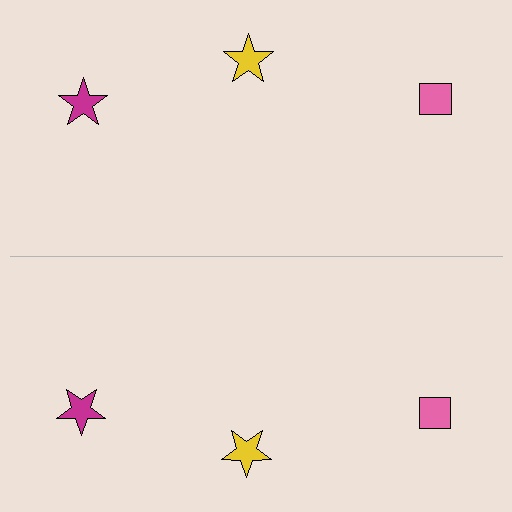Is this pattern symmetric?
Yes, this pattern has bilateral (reflection) symmetry.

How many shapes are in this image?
There are 6 shapes in this image.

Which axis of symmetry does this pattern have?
The pattern has a horizontal axis of symmetry running through the center of the image.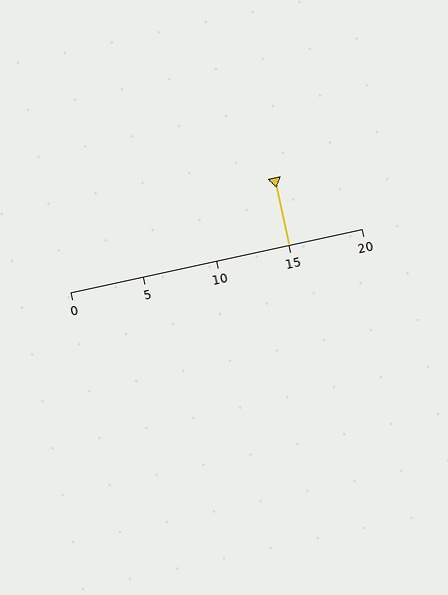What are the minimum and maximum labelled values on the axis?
The axis runs from 0 to 20.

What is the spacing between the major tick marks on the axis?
The major ticks are spaced 5 apart.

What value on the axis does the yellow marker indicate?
The marker indicates approximately 15.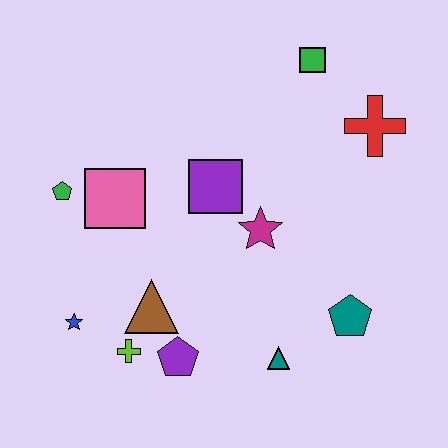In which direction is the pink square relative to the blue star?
The pink square is above the blue star.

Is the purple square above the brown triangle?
Yes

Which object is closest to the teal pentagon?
The teal triangle is closest to the teal pentagon.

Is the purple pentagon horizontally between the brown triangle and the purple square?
Yes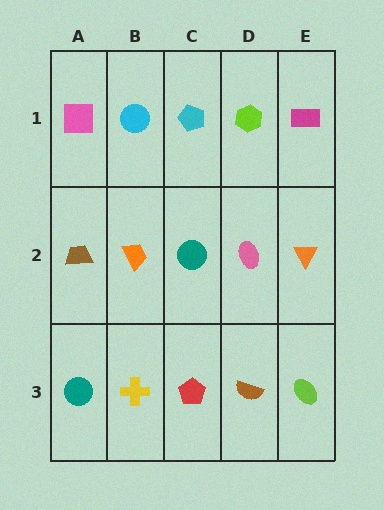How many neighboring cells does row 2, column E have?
3.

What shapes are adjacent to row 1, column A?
A brown trapezoid (row 2, column A), a cyan circle (row 1, column B).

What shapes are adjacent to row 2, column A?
A pink square (row 1, column A), a teal circle (row 3, column A), an orange trapezoid (row 2, column B).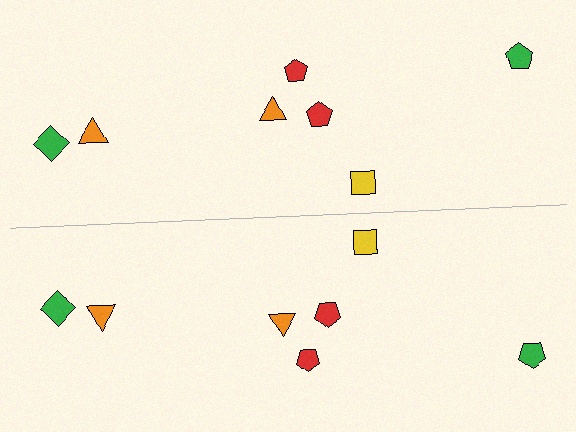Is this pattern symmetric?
Yes, this pattern has bilateral (reflection) symmetry.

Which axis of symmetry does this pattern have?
The pattern has a horizontal axis of symmetry running through the center of the image.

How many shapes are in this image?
There are 14 shapes in this image.